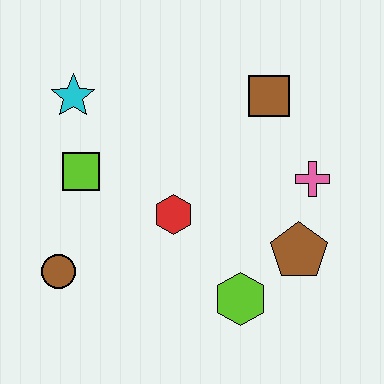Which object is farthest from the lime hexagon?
The cyan star is farthest from the lime hexagon.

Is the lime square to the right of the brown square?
No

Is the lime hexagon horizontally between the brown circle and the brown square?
Yes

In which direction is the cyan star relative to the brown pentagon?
The cyan star is to the left of the brown pentagon.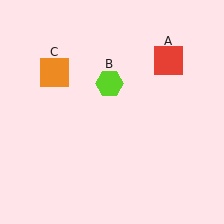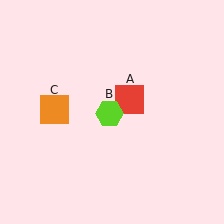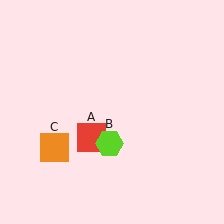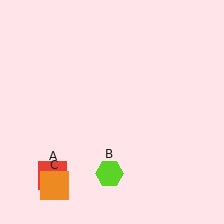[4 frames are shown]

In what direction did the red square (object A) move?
The red square (object A) moved down and to the left.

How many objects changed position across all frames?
3 objects changed position: red square (object A), lime hexagon (object B), orange square (object C).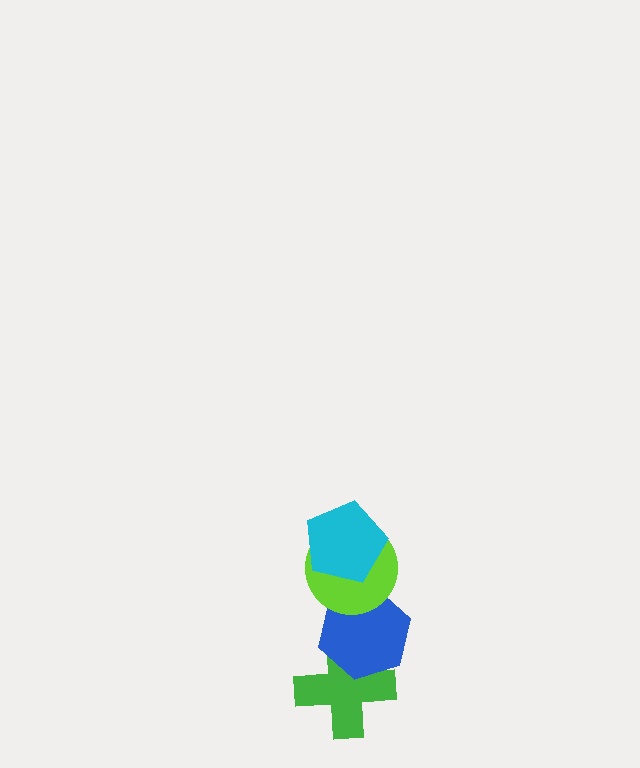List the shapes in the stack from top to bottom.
From top to bottom: the cyan pentagon, the lime circle, the blue hexagon, the green cross.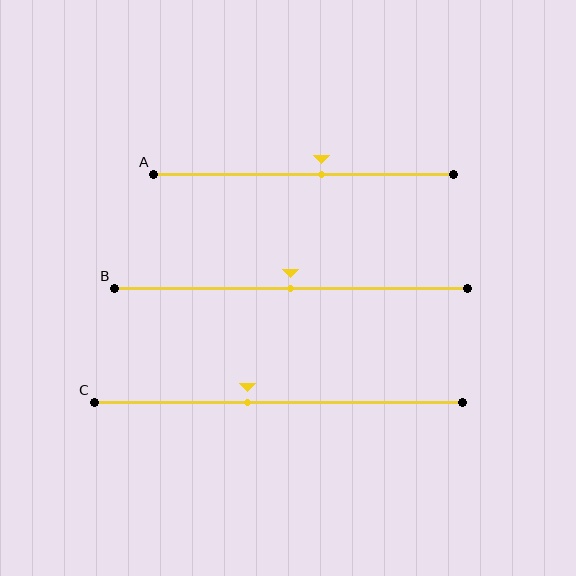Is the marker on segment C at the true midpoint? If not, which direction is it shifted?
No, the marker on segment C is shifted to the left by about 8% of the segment length.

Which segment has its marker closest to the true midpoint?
Segment B has its marker closest to the true midpoint.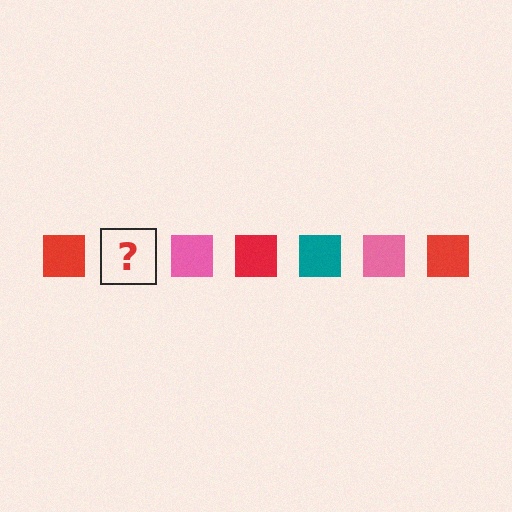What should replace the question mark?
The question mark should be replaced with a teal square.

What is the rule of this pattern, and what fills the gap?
The rule is that the pattern cycles through red, teal, pink squares. The gap should be filled with a teal square.